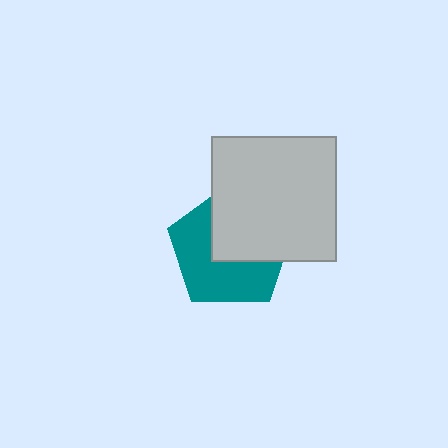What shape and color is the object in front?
The object in front is a light gray square.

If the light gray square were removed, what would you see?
You would see the complete teal pentagon.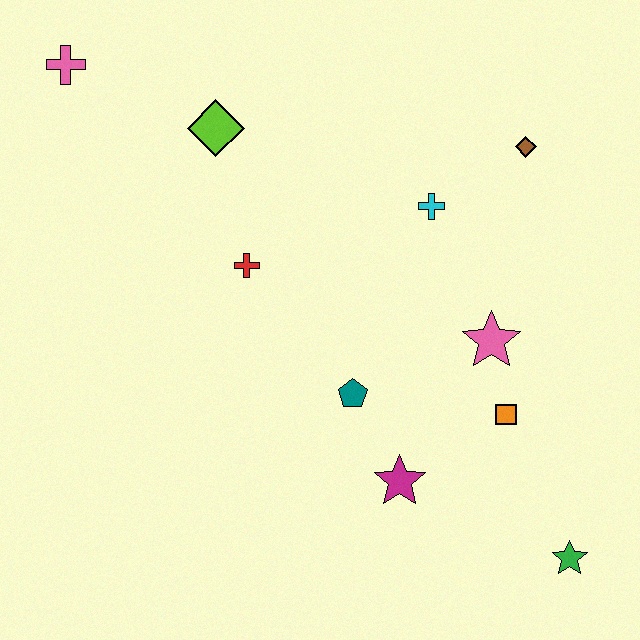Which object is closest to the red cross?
The lime diamond is closest to the red cross.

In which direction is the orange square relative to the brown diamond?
The orange square is below the brown diamond.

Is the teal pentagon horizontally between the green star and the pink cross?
Yes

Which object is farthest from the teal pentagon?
The pink cross is farthest from the teal pentagon.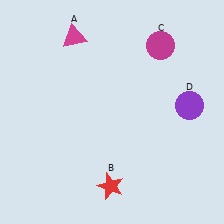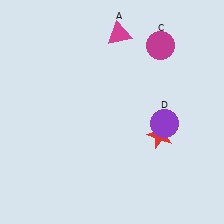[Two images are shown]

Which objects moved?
The objects that moved are: the magenta triangle (A), the red star (B), the purple circle (D).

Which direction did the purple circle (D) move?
The purple circle (D) moved left.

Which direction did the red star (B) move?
The red star (B) moved up.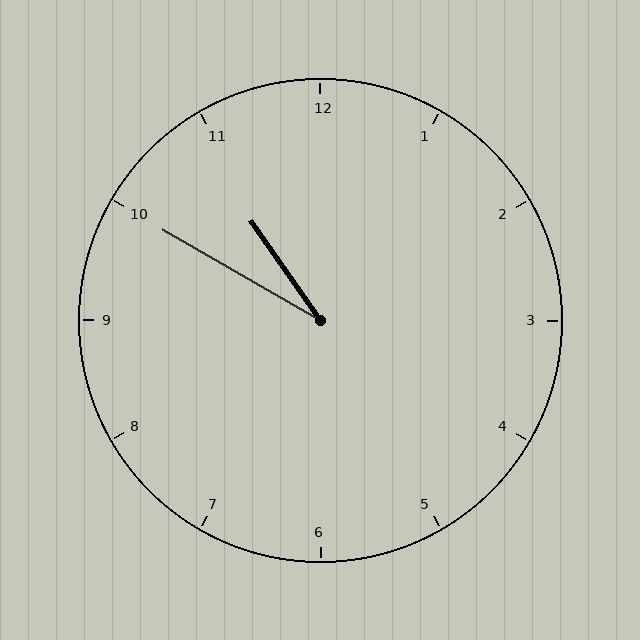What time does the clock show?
10:50.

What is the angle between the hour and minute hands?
Approximately 25 degrees.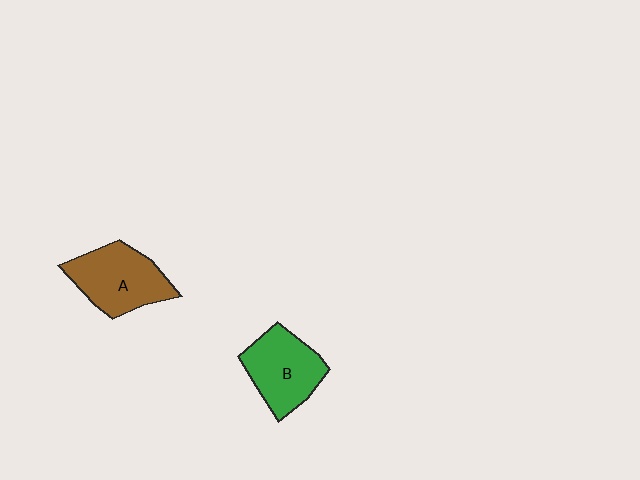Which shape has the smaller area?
Shape B (green).